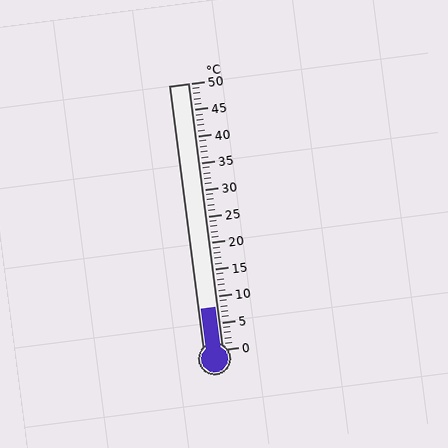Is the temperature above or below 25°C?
The temperature is below 25°C.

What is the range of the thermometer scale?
The thermometer scale ranges from 0°C to 50°C.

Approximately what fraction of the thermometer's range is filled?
The thermometer is filled to approximately 15% of its range.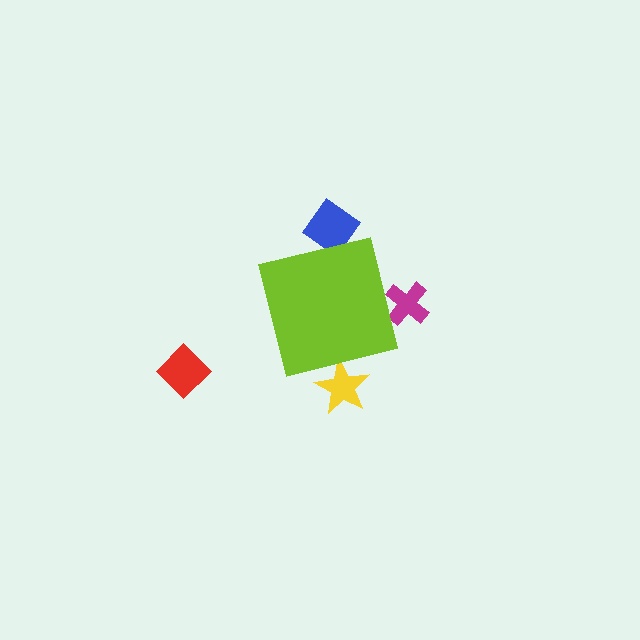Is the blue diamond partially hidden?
Yes, the blue diamond is partially hidden behind the lime square.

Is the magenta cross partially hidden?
Yes, the magenta cross is partially hidden behind the lime square.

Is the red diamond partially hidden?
No, the red diamond is fully visible.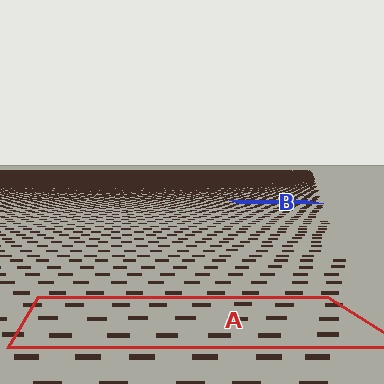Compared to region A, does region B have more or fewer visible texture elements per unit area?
Region B has more texture elements per unit area — they are packed more densely because it is farther away.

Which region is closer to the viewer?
Region A is closer. The texture elements there are larger and more spread out.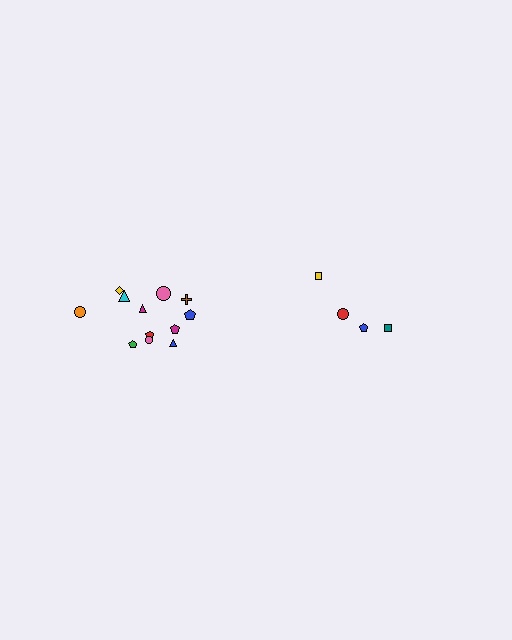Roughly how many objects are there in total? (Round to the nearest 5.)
Roughly 15 objects in total.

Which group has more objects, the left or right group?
The left group.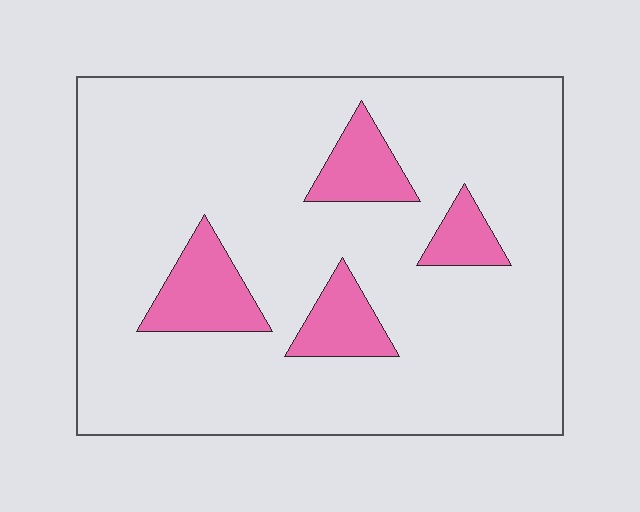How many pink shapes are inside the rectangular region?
4.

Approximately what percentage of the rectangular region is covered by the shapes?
Approximately 15%.